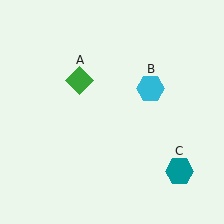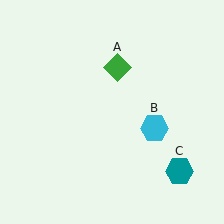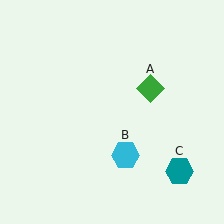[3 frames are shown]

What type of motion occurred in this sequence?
The green diamond (object A), cyan hexagon (object B) rotated clockwise around the center of the scene.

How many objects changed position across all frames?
2 objects changed position: green diamond (object A), cyan hexagon (object B).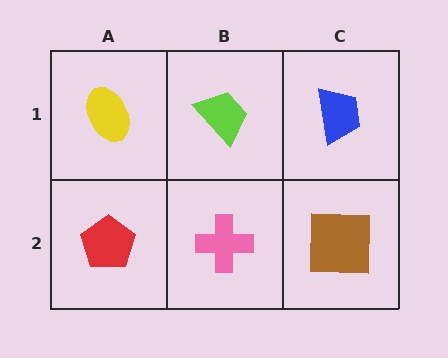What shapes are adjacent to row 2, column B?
A lime trapezoid (row 1, column B), a red pentagon (row 2, column A), a brown square (row 2, column C).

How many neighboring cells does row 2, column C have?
2.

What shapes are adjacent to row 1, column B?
A pink cross (row 2, column B), a yellow ellipse (row 1, column A), a blue trapezoid (row 1, column C).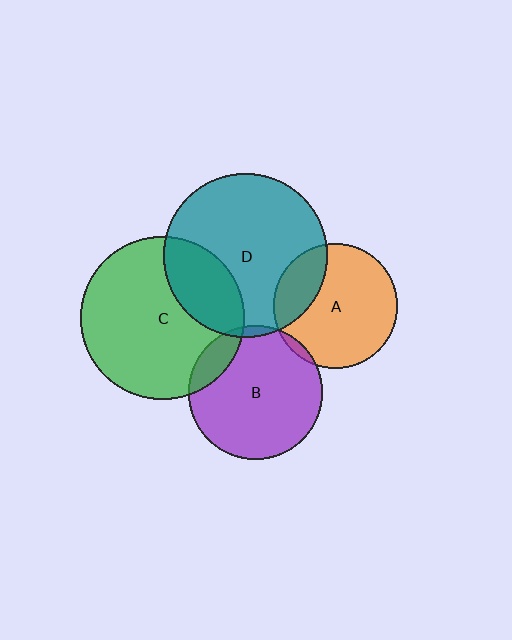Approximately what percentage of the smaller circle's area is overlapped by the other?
Approximately 5%.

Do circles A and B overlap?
Yes.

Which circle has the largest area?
Circle D (teal).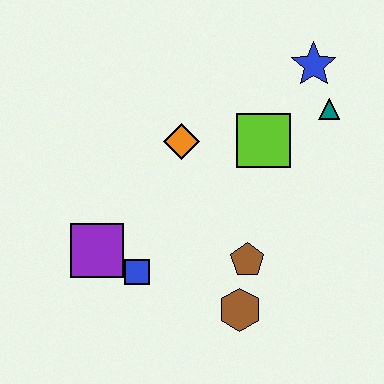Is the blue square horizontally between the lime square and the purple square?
Yes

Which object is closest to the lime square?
The teal triangle is closest to the lime square.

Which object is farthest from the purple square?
The blue star is farthest from the purple square.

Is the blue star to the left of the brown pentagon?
No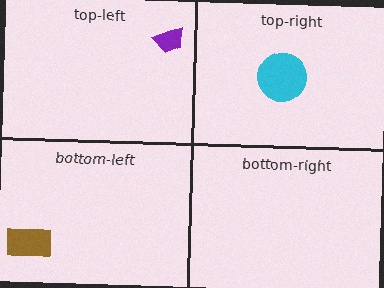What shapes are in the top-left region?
The purple trapezoid.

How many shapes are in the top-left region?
1.